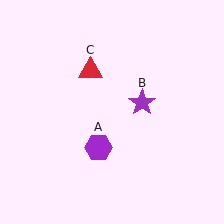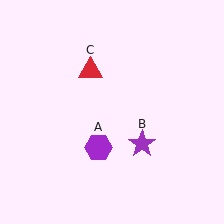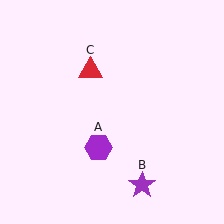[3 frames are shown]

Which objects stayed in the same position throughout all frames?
Purple hexagon (object A) and red triangle (object C) remained stationary.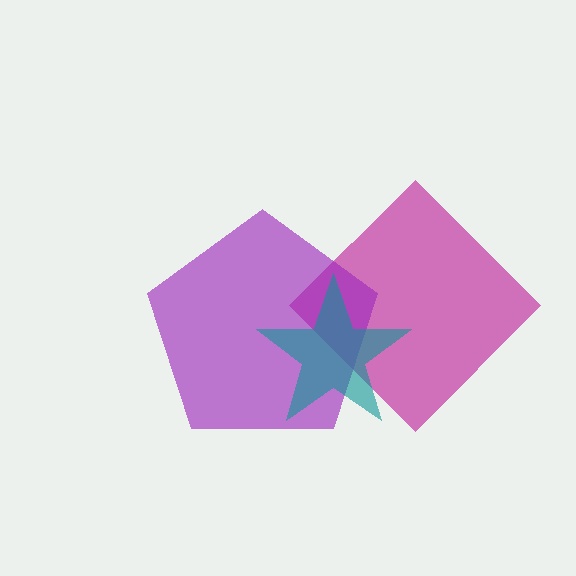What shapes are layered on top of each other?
The layered shapes are: a magenta diamond, a purple pentagon, a teal star.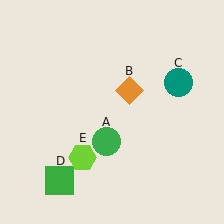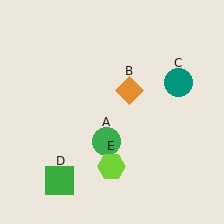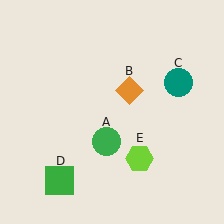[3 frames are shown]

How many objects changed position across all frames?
1 object changed position: lime hexagon (object E).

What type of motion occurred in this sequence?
The lime hexagon (object E) rotated counterclockwise around the center of the scene.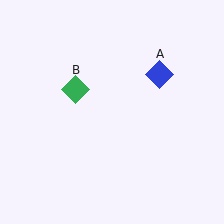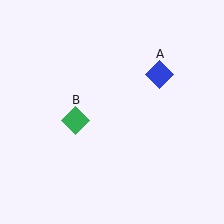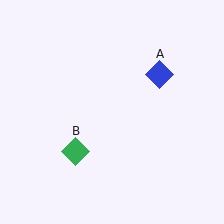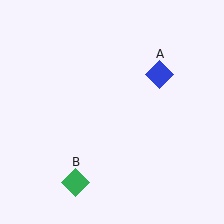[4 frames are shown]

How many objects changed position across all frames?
1 object changed position: green diamond (object B).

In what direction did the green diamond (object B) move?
The green diamond (object B) moved down.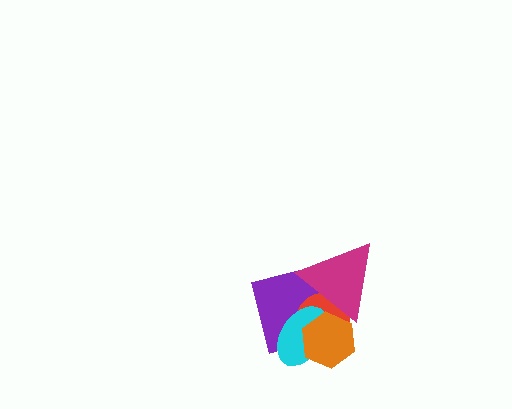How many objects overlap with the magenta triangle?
4 objects overlap with the magenta triangle.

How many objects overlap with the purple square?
4 objects overlap with the purple square.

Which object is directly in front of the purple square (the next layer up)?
The red circle is directly in front of the purple square.